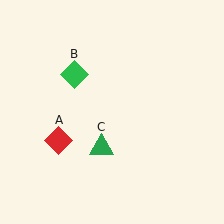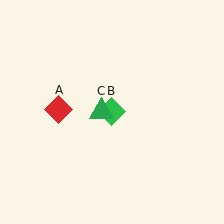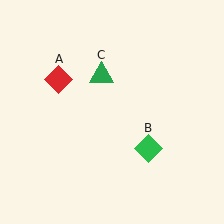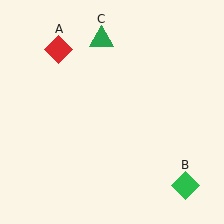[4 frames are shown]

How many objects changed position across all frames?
3 objects changed position: red diamond (object A), green diamond (object B), green triangle (object C).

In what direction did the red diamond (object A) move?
The red diamond (object A) moved up.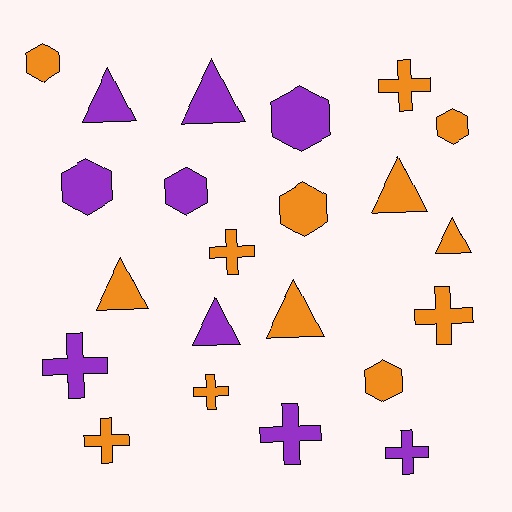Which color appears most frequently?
Orange, with 13 objects.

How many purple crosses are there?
There are 3 purple crosses.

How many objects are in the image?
There are 22 objects.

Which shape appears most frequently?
Cross, with 8 objects.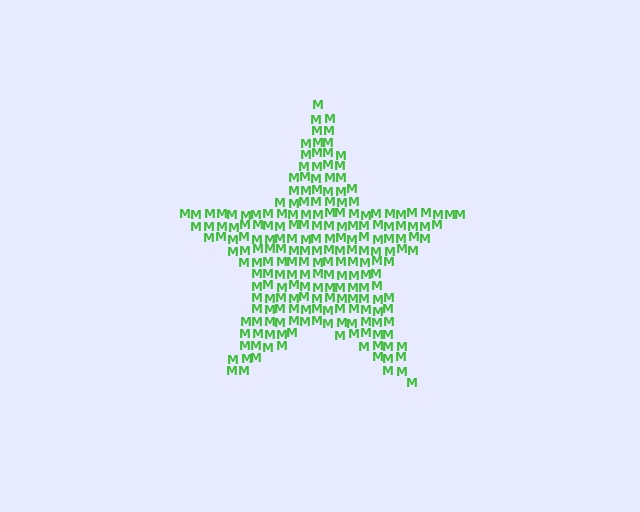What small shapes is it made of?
It is made of small letter M's.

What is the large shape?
The large shape is a star.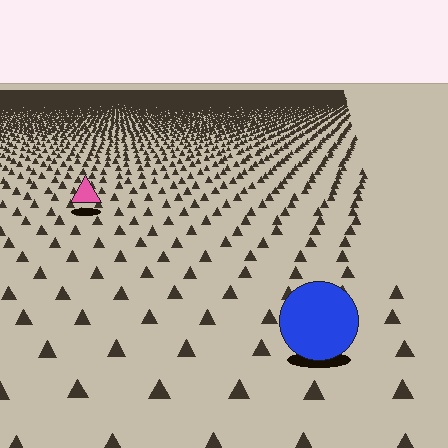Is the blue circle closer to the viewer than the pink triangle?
Yes. The blue circle is closer — you can tell from the texture gradient: the ground texture is coarser near it.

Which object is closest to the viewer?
The blue circle is closest. The texture marks near it are larger and more spread out.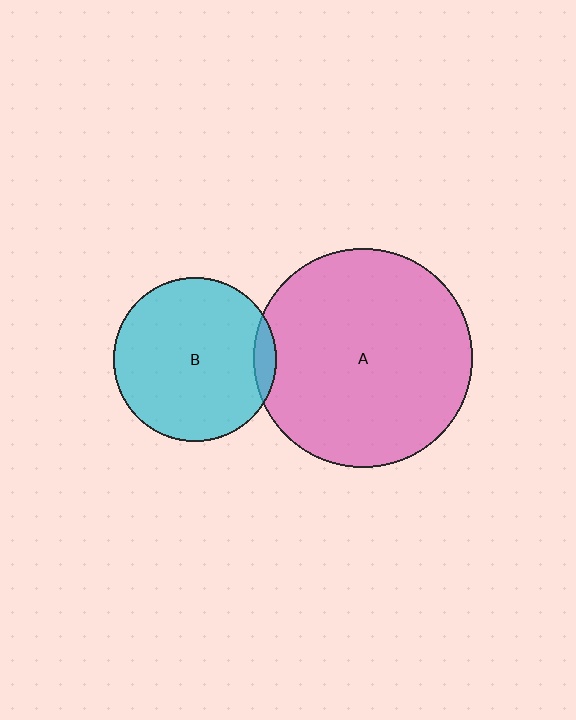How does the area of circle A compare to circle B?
Approximately 1.8 times.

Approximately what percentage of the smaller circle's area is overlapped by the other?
Approximately 5%.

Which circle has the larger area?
Circle A (pink).